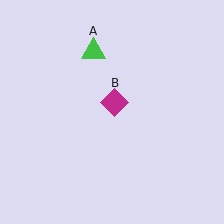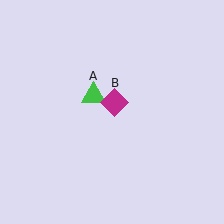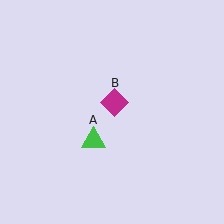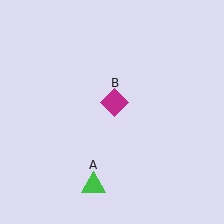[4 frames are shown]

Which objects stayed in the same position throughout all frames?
Magenta diamond (object B) remained stationary.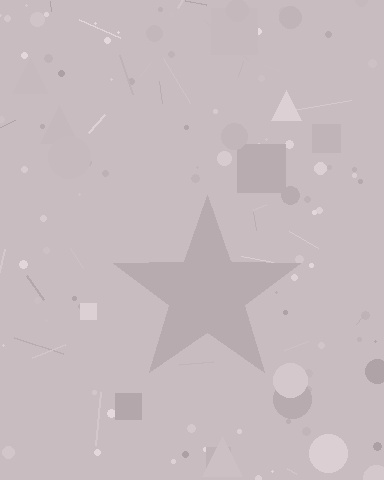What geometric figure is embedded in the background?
A star is embedded in the background.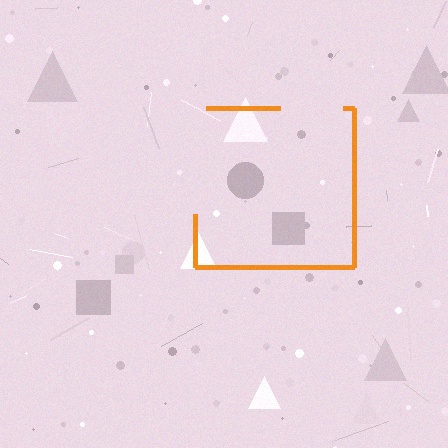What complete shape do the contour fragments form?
The contour fragments form a square.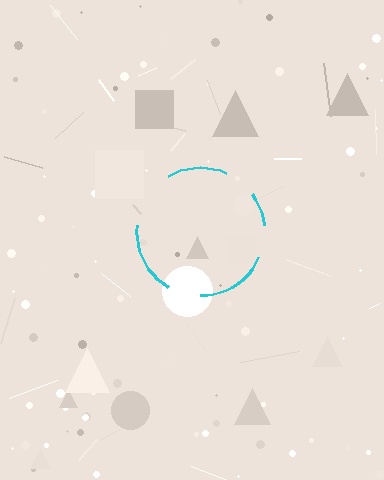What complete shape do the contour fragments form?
The contour fragments form a circle.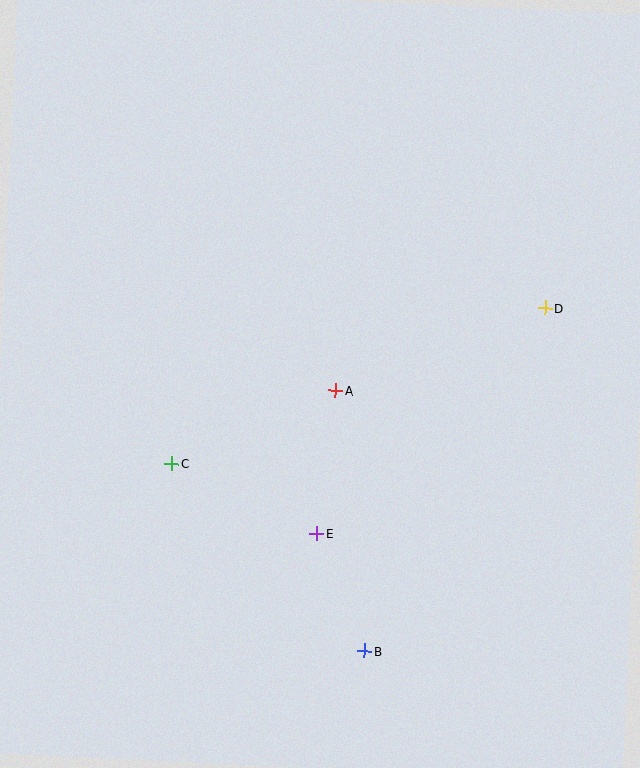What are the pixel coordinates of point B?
Point B is at (364, 651).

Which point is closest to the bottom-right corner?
Point B is closest to the bottom-right corner.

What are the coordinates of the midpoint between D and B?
The midpoint between D and B is at (455, 480).